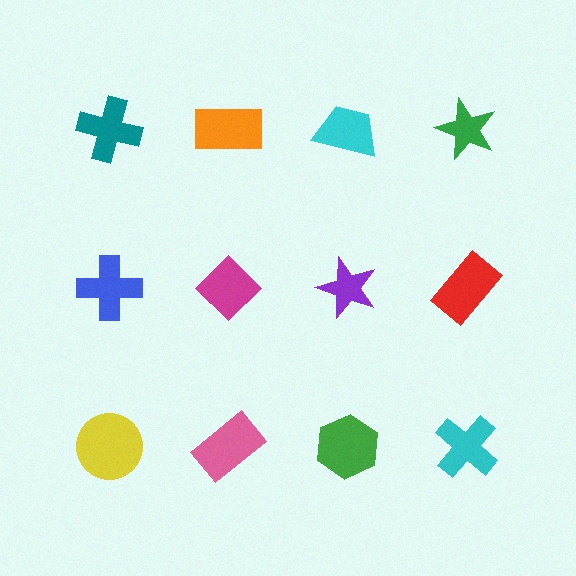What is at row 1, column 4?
A green star.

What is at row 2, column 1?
A blue cross.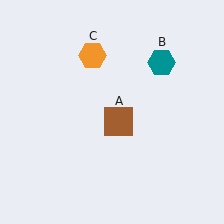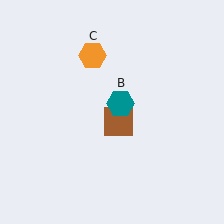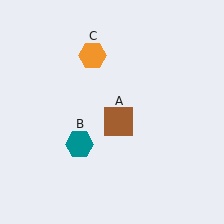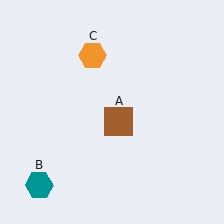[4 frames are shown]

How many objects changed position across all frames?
1 object changed position: teal hexagon (object B).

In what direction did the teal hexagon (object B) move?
The teal hexagon (object B) moved down and to the left.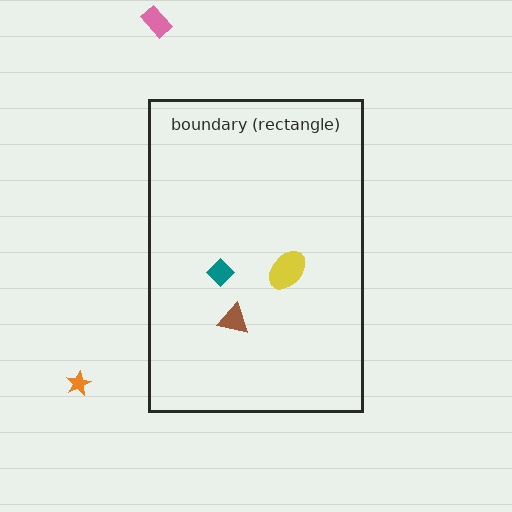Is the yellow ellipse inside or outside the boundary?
Inside.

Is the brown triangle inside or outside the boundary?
Inside.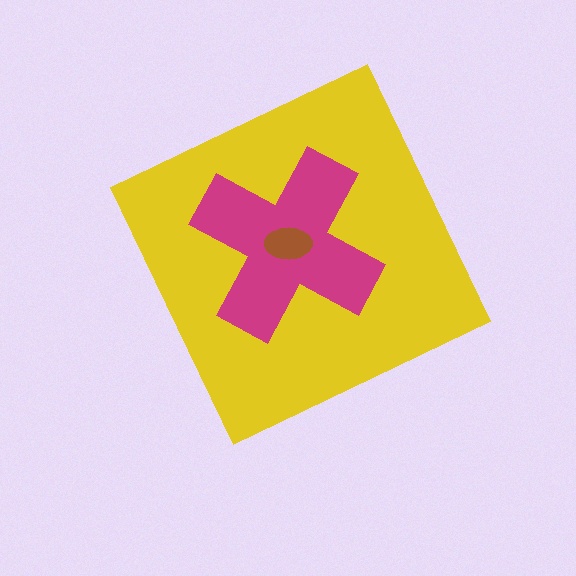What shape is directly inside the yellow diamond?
The magenta cross.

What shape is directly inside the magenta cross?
The brown ellipse.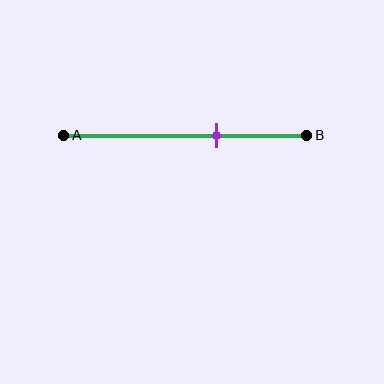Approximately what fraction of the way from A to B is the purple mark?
The purple mark is approximately 65% of the way from A to B.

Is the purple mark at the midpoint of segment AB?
No, the mark is at about 65% from A, not at the 50% midpoint.